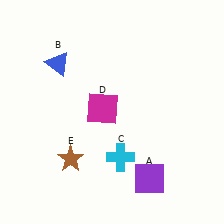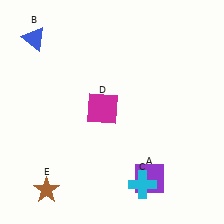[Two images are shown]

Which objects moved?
The objects that moved are: the blue triangle (B), the cyan cross (C), the brown star (E).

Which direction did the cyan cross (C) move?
The cyan cross (C) moved down.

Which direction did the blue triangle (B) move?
The blue triangle (B) moved up.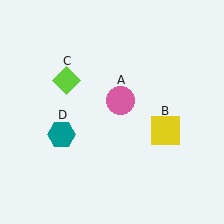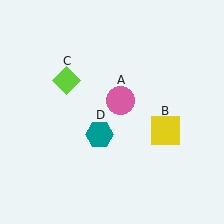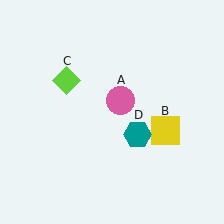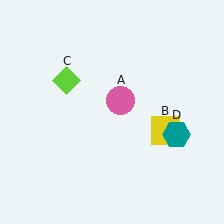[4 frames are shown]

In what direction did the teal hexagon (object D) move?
The teal hexagon (object D) moved right.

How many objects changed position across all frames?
1 object changed position: teal hexagon (object D).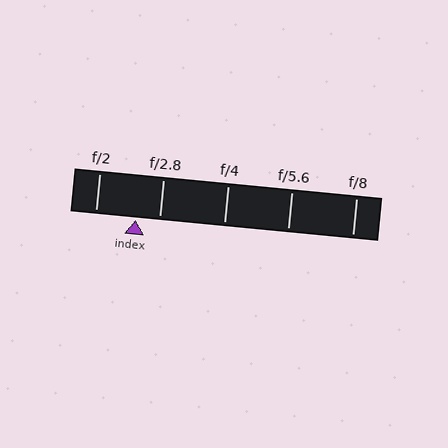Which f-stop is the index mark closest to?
The index mark is closest to f/2.8.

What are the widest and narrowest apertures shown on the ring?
The widest aperture shown is f/2 and the narrowest is f/8.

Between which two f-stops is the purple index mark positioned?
The index mark is between f/2 and f/2.8.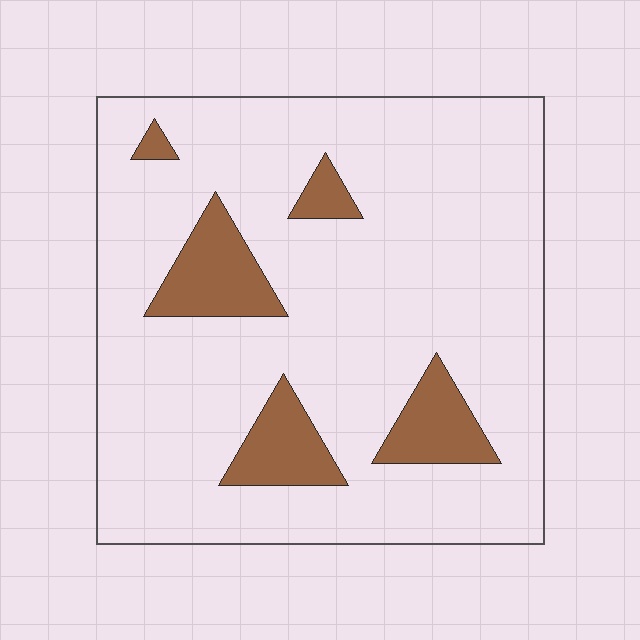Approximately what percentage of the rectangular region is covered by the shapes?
Approximately 15%.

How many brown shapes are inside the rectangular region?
5.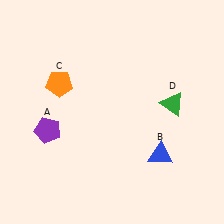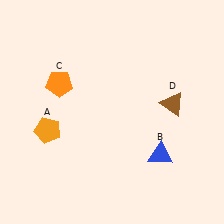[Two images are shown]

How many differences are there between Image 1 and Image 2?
There are 2 differences between the two images.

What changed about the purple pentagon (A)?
In Image 1, A is purple. In Image 2, it changed to orange.